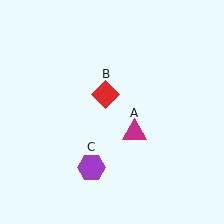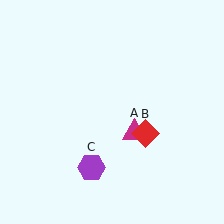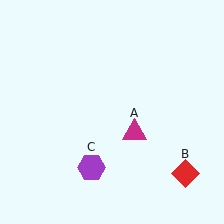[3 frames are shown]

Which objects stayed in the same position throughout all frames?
Magenta triangle (object A) and purple hexagon (object C) remained stationary.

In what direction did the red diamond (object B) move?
The red diamond (object B) moved down and to the right.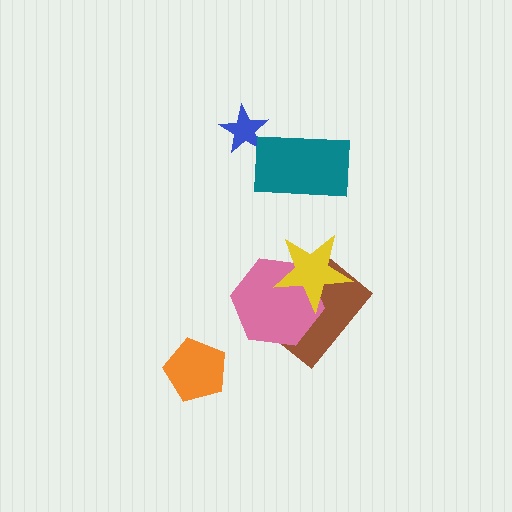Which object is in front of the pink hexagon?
The yellow star is in front of the pink hexagon.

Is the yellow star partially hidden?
No, no other shape covers it.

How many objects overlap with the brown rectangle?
2 objects overlap with the brown rectangle.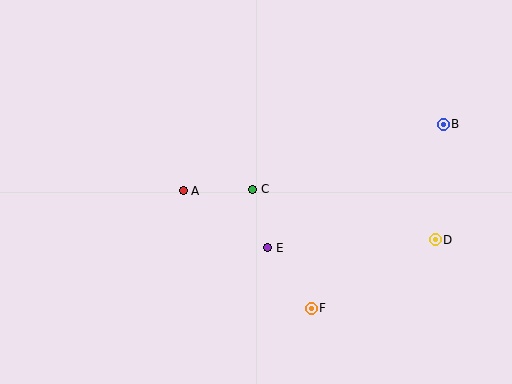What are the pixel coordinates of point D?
Point D is at (435, 240).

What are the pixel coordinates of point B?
Point B is at (443, 124).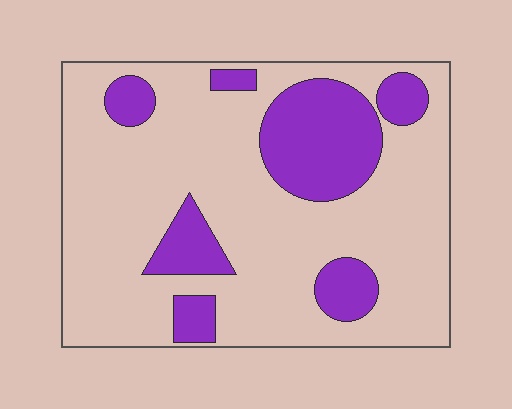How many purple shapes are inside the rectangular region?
7.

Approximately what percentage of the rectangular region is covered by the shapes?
Approximately 25%.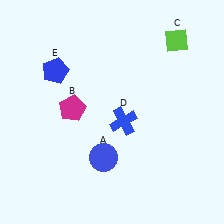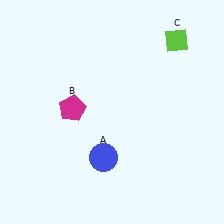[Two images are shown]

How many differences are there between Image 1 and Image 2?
There are 2 differences between the two images.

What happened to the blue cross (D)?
The blue cross (D) was removed in Image 2. It was in the bottom-right area of Image 1.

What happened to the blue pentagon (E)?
The blue pentagon (E) was removed in Image 2. It was in the top-left area of Image 1.